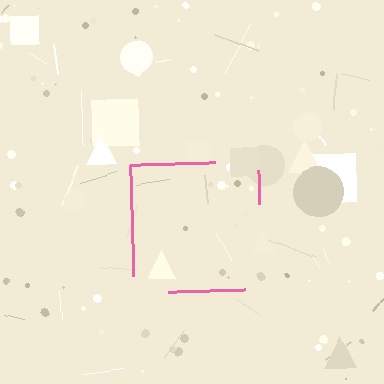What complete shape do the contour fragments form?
The contour fragments form a square.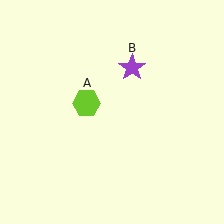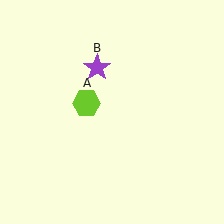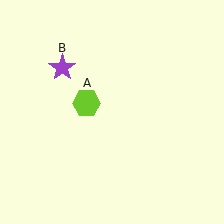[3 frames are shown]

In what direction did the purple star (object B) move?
The purple star (object B) moved left.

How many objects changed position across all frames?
1 object changed position: purple star (object B).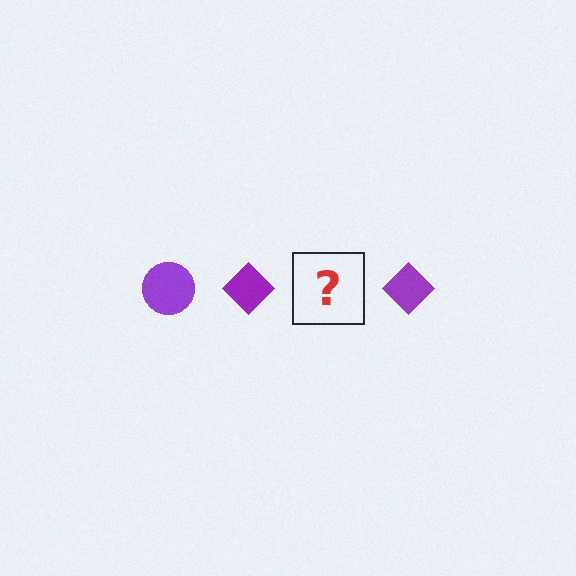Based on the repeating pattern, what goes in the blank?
The blank should be a purple circle.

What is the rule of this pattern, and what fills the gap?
The rule is that the pattern cycles through circle, diamond shapes in purple. The gap should be filled with a purple circle.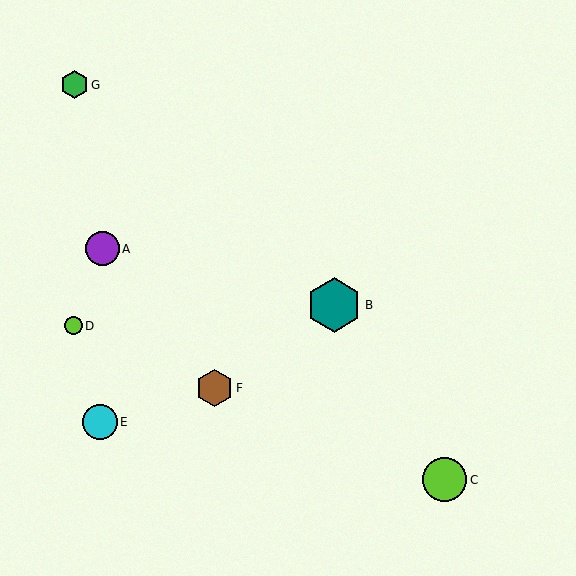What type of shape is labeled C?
Shape C is a lime circle.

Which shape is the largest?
The teal hexagon (labeled B) is the largest.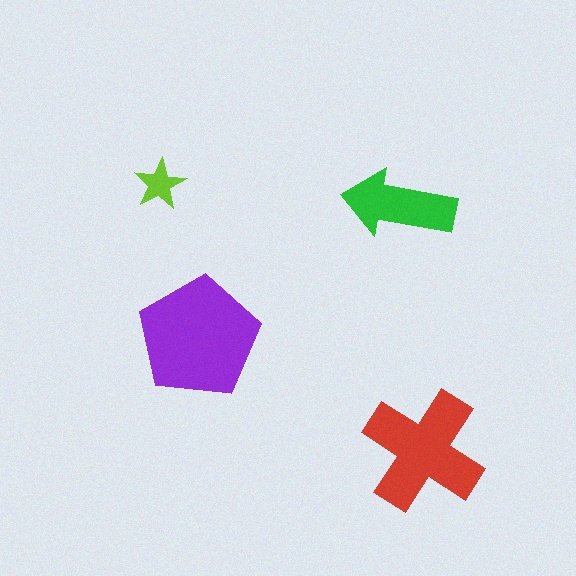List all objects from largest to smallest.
The purple pentagon, the red cross, the green arrow, the lime star.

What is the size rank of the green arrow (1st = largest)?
3rd.